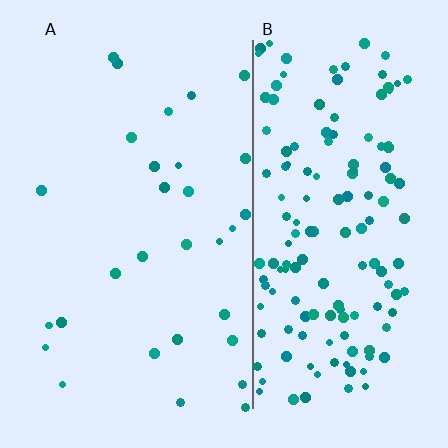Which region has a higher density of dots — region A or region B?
B (the right).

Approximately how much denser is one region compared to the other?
Approximately 5.2× — region B over region A.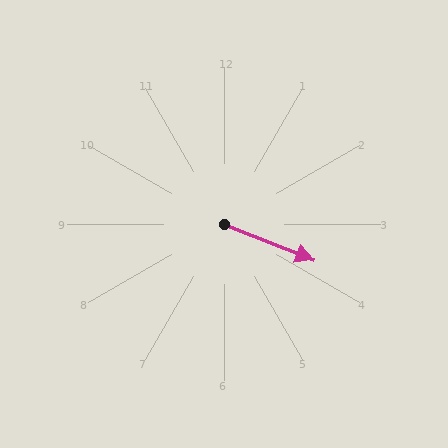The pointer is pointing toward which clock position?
Roughly 4 o'clock.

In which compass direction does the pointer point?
East.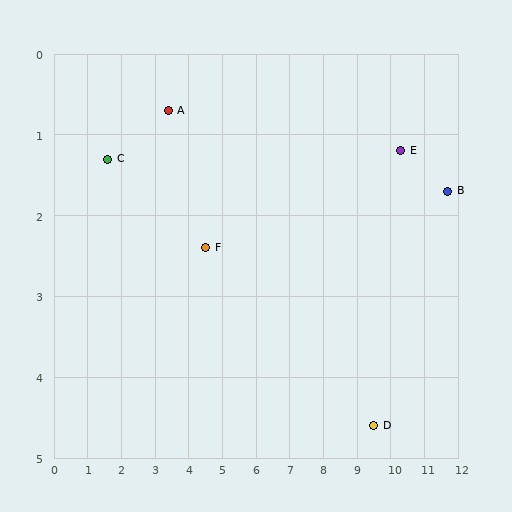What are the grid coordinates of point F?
Point F is at approximately (4.5, 2.4).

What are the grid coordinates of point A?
Point A is at approximately (3.4, 0.7).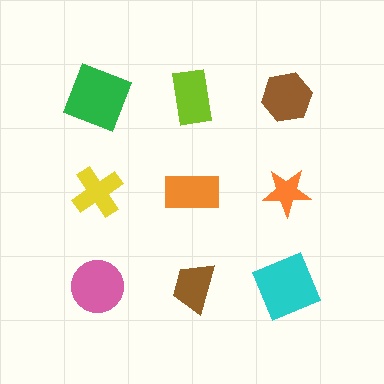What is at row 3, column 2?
A brown trapezoid.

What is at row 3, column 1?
A pink circle.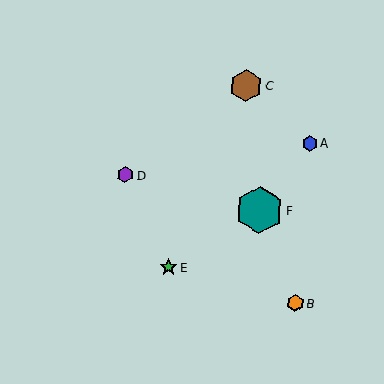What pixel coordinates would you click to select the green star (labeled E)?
Click at (168, 267) to select the green star E.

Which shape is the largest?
The teal hexagon (labeled F) is the largest.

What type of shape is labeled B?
Shape B is an orange hexagon.